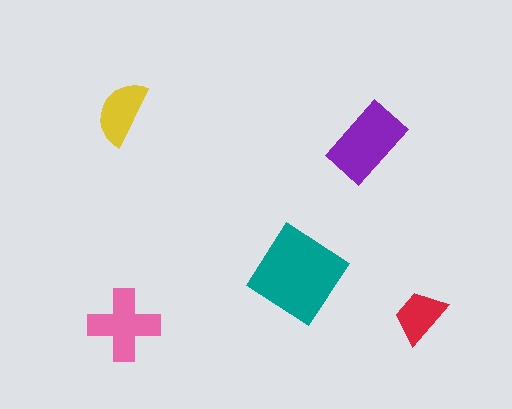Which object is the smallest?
The red trapezoid.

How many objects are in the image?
There are 5 objects in the image.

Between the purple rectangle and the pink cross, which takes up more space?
The purple rectangle.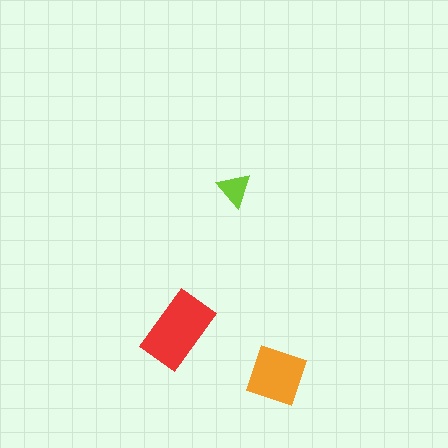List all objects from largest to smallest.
The red rectangle, the orange square, the lime triangle.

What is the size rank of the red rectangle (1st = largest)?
1st.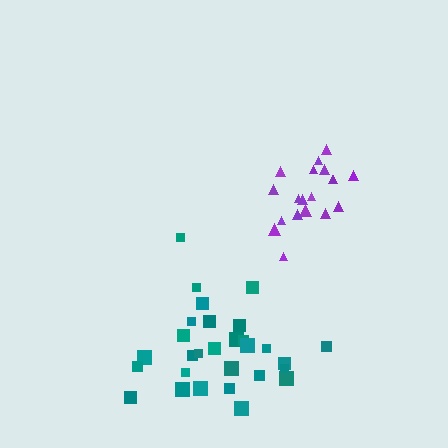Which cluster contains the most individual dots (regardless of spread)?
Teal (29).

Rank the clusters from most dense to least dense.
purple, teal.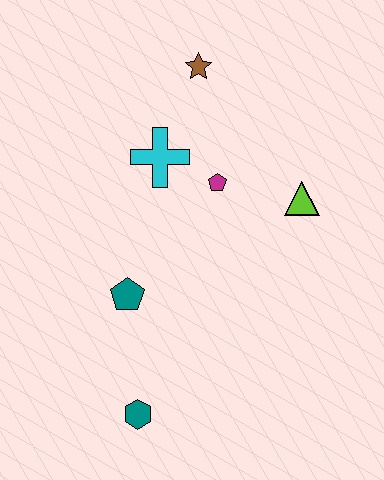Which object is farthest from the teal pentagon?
The brown star is farthest from the teal pentagon.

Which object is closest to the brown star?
The cyan cross is closest to the brown star.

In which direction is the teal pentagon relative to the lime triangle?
The teal pentagon is to the left of the lime triangle.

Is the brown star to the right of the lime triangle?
No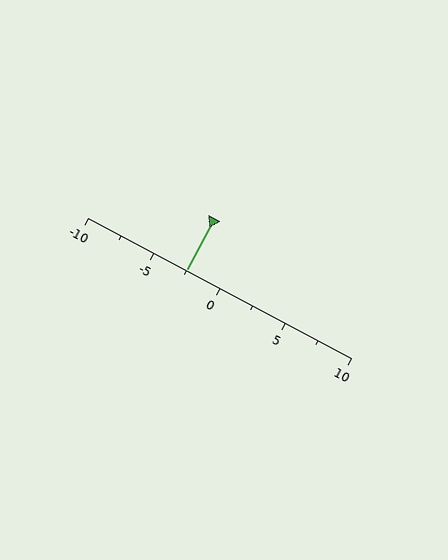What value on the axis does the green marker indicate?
The marker indicates approximately -2.5.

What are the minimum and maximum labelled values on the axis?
The axis runs from -10 to 10.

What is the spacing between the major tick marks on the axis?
The major ticks are spaced 5 apart.